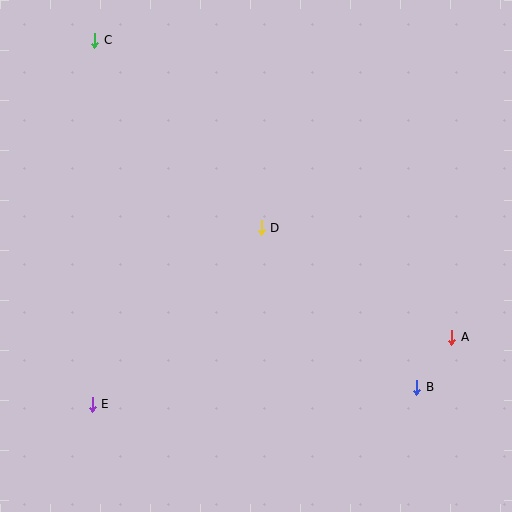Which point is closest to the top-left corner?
Point C is closest to the top-left corner.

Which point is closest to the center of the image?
Point D at (261, 228) is closest to the center.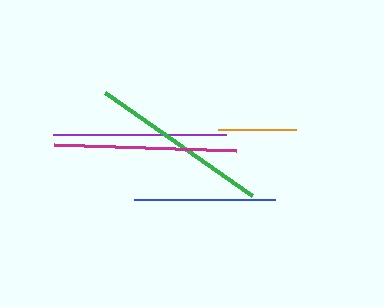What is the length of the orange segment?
The orange segment is approximately 77 pixels long.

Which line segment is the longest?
The magenta line is the longest at approximately 183 pixels.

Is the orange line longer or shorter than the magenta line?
The magenta line is longer than the orange line.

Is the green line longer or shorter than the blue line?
The green line is longer than the blue line.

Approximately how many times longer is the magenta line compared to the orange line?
The magenta line is approximately 2.4 times the length of the orange line.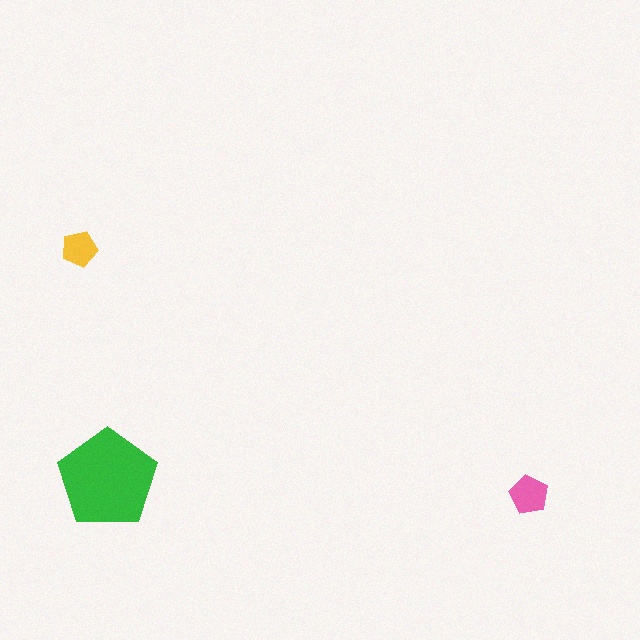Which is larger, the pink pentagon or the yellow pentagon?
The pink one.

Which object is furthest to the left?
The yellow pentagon is leftmost.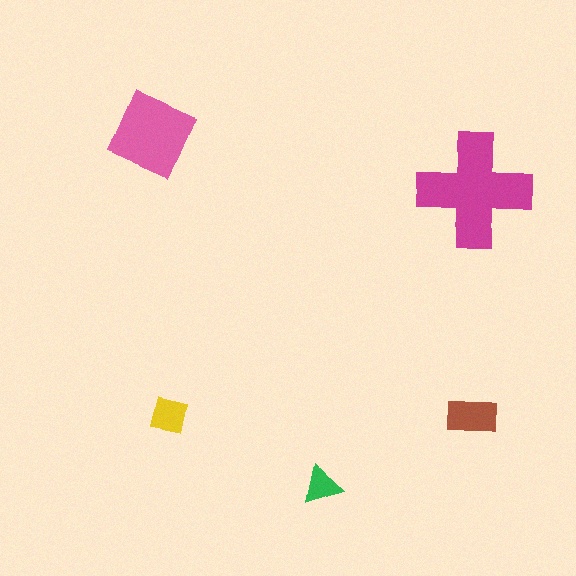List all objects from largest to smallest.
The magenta cross, the pink diamond, the brown rectangle, the yellow square, the green triangle.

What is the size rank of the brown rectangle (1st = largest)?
3rd.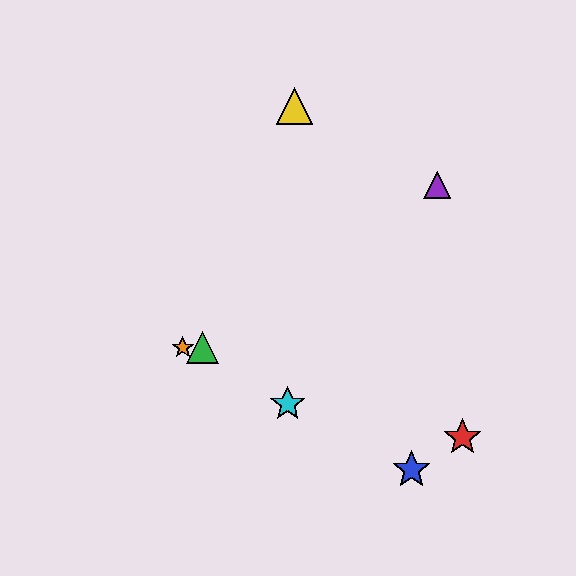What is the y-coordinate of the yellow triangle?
The yellow triangle is at y≈106.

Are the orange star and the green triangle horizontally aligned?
Yes, both are at y≈348.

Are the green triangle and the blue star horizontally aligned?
No, the green triangle is at y≈348 and the blue star is at y≈470.